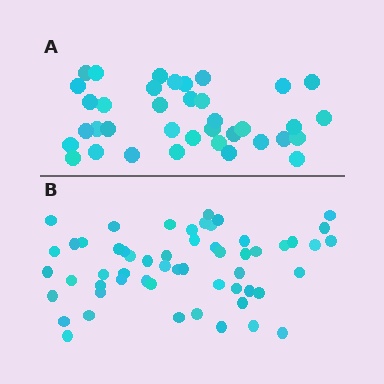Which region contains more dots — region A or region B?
Region B (the bottom region) has more dots.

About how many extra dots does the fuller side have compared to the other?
Region B has approximately 20 more dots than region A.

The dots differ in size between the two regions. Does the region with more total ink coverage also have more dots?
No. Region A has more total ink coverage because its dots are larger, but region B actually contains more individual dots. Total area can be misleading — the number of items is what matters here.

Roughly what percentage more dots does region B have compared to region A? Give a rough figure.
About 50% more.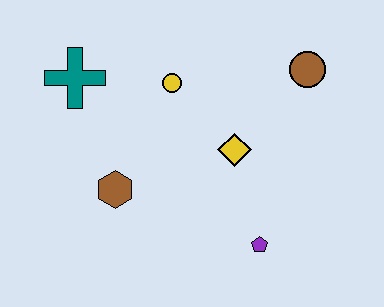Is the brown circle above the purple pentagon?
Yes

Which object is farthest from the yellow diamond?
The teal cross is farthest from the yellow diamond.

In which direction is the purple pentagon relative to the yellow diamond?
The purple pentagon is below the yellow diamond.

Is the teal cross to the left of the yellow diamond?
Yes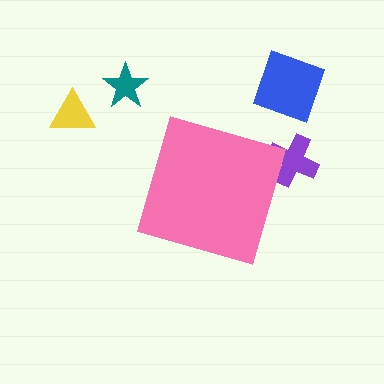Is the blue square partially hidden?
No, the blue square is fully visible.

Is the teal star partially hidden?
No, the teal star is fully visible.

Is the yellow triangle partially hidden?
No, the yellow triangle is fully visible.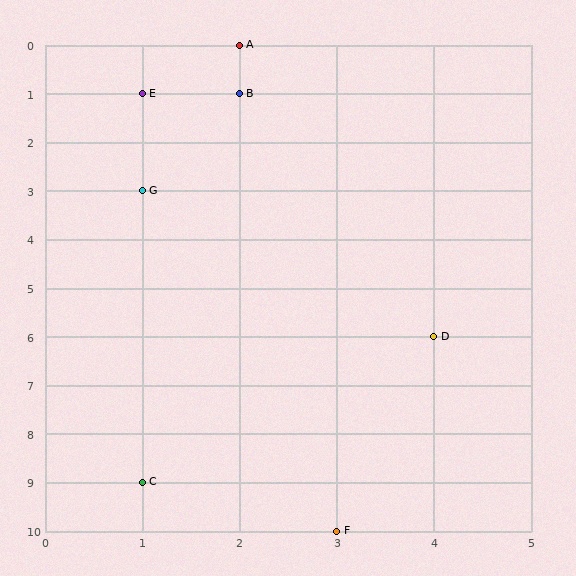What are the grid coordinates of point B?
Point B is at grid coordinates (2, 1).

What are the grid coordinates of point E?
Point E is at grid coordinates (1, 1).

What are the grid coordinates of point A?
Point A is at grid coordinates (2, 0).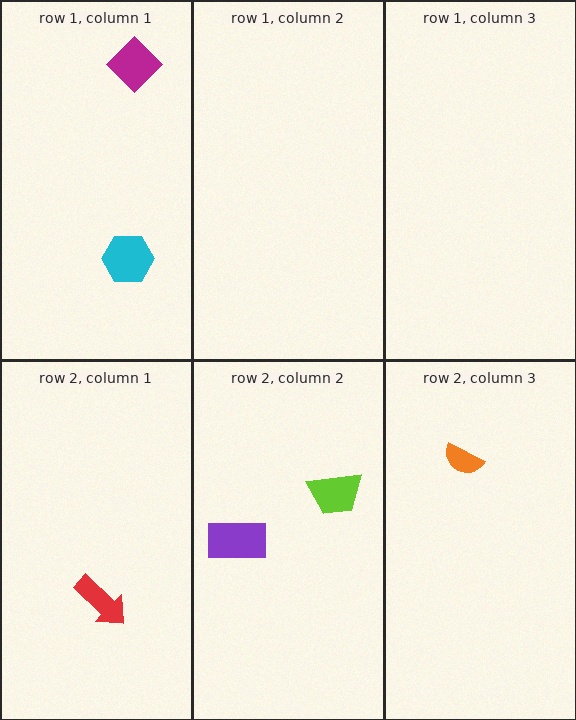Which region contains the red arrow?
The row 2, column 1 region.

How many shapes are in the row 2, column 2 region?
2.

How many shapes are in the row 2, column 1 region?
1.